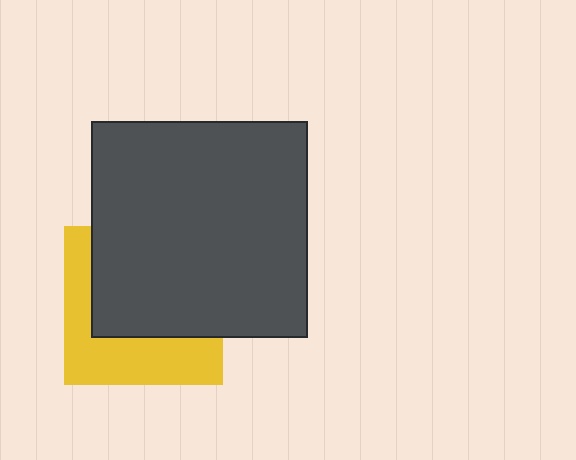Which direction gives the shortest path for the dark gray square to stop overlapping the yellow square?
Moving up gives the shortest separation.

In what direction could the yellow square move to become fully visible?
The yellow square could move down. That would shift it out from behind the dark gray square entirely.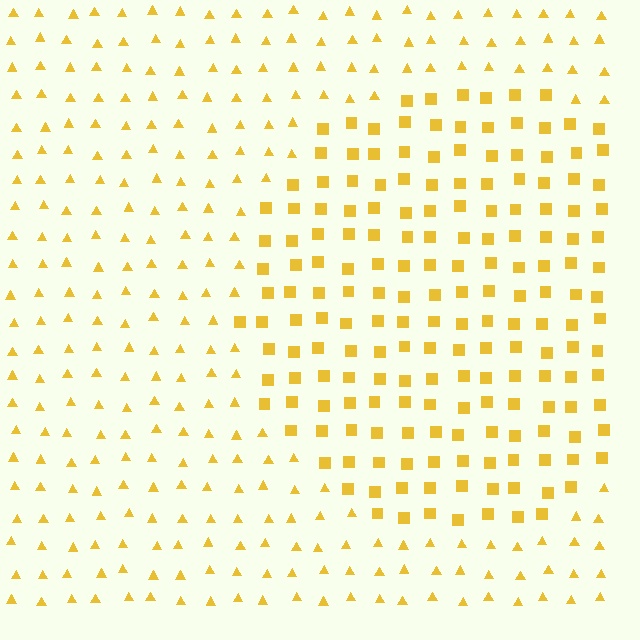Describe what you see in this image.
The image is filled with small yellow elements arranged in a uniform grid. A circle-shaped region contains squares, while the surrounding area contains triangles. The boundary is defined purely by the change in element shape.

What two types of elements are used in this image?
The image uses squares inside the circle region and triangles outside it.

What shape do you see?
I see a circle.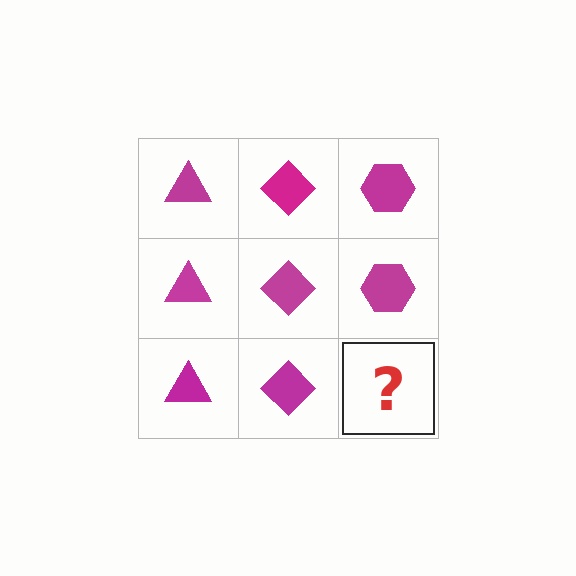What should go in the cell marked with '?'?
The missing cell should contain a magenta hexagon.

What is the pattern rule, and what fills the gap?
The rule is that each column has a consistent shape. The gap should be filled with a magenta hexagon.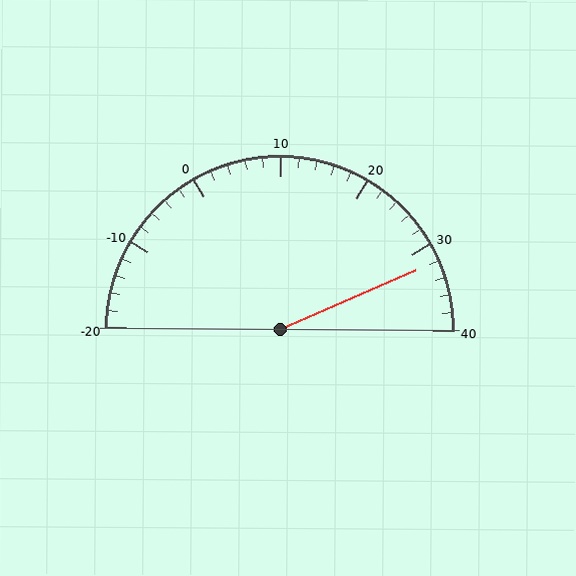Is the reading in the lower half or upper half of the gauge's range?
The reading is in the upper half of the range (-20 to 40).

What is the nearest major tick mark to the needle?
The nearest major tick mark is 30.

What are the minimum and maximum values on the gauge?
The gauge ranges from -20 to 40.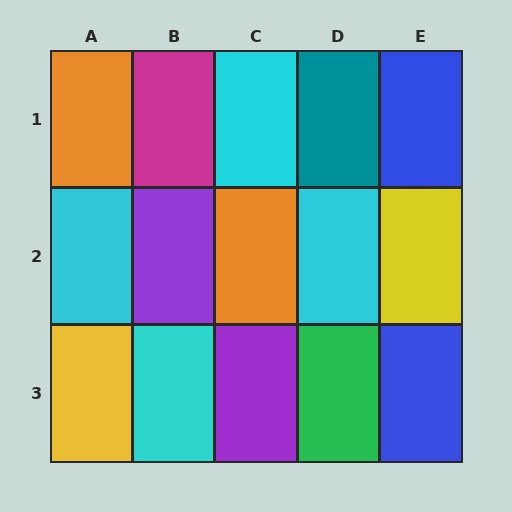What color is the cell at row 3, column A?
Yellow.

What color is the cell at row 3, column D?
Green.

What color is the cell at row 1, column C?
Cyan.